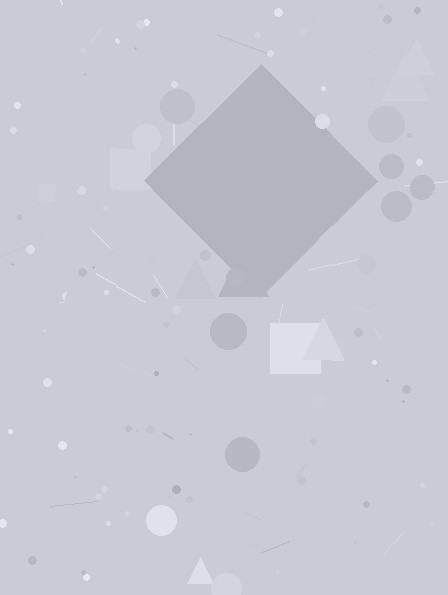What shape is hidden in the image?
A diamond is hidden in the image.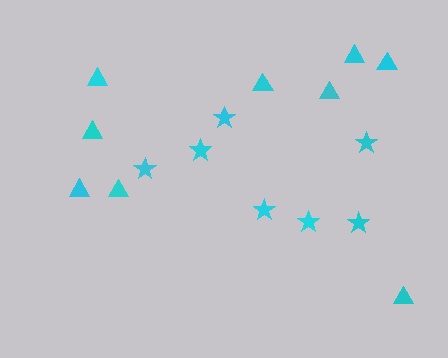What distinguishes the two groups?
There are 2 groups: one group of triangles (9) and one group of stars (7).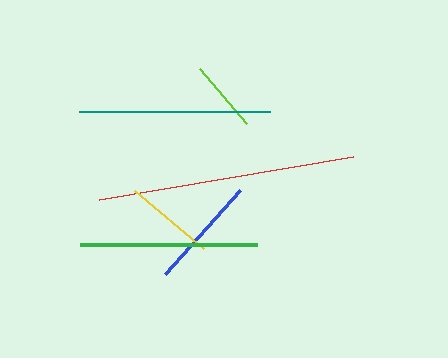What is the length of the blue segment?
The blue segment is approximately 113 pixels long.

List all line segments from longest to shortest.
From longest to shortest: red, teal, green, blue, yellow, lime.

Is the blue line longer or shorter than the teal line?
The teal line is longer than the blue line.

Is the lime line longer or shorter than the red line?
The red line is longer than the lime line.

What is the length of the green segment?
The green segment is approximately 177 pixels long.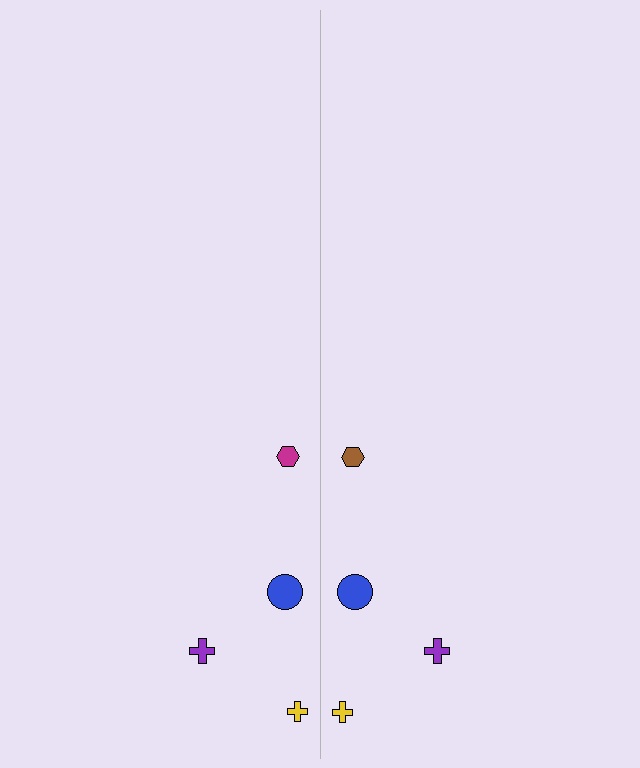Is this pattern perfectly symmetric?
No, the pattern is not perfectly symmetric. The brown hexagon on the right side breaks the symmetry — its mirror counterpart is magenta.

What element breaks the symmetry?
The brown hexagon on the right side breaks the symmetry — its mirror counterpart is magenta.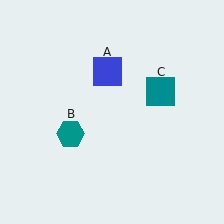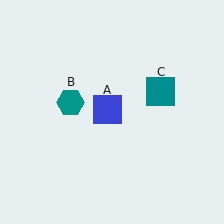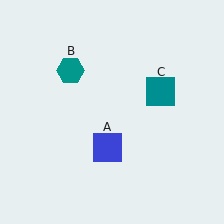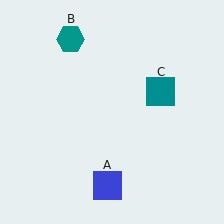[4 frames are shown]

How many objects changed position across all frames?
2 objects changed position: blue square (object A), teal hexagon (object B).